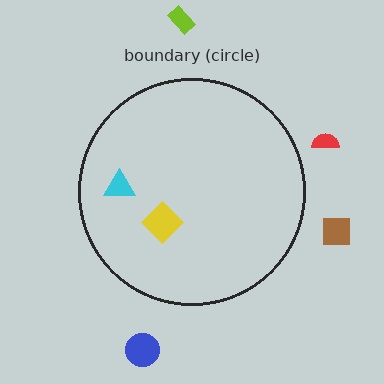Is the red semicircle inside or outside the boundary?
Outside.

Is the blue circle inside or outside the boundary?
Outside.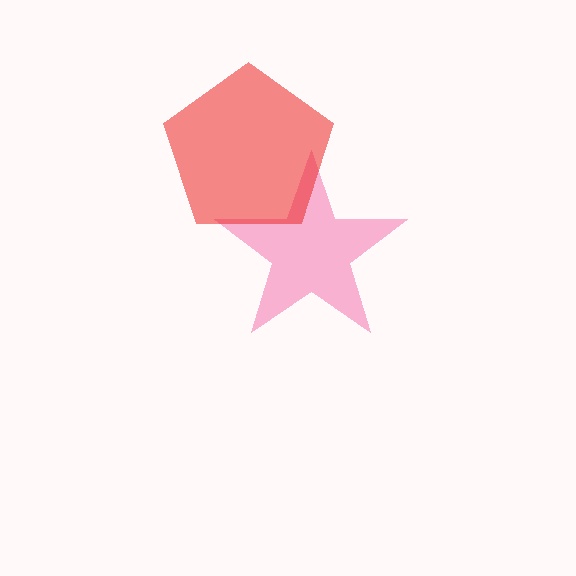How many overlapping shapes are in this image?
There are 2 overlapping shapes in the image.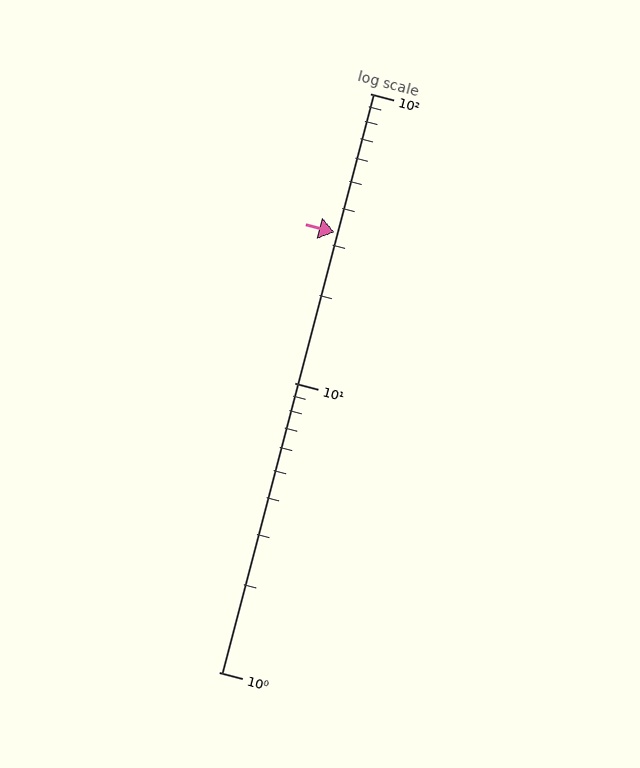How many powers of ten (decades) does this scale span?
The scale spans 2 decades, from 1 to 100.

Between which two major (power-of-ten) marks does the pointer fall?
The pointer is between 10 and 100.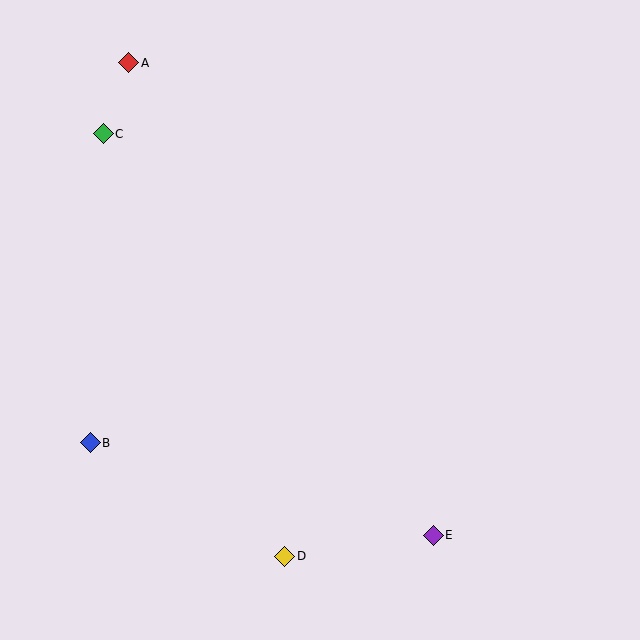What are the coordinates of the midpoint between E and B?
The midpoint between E and B is at (262, 489).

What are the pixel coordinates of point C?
Point C is at (103, 134).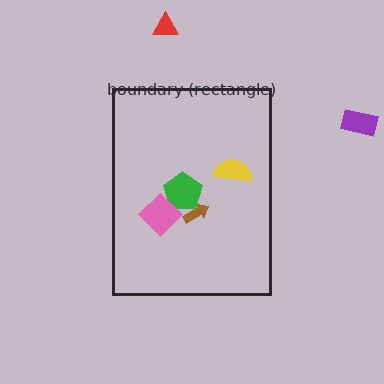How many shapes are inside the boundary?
4 inside, 2 outside.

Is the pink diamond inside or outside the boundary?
Inside.